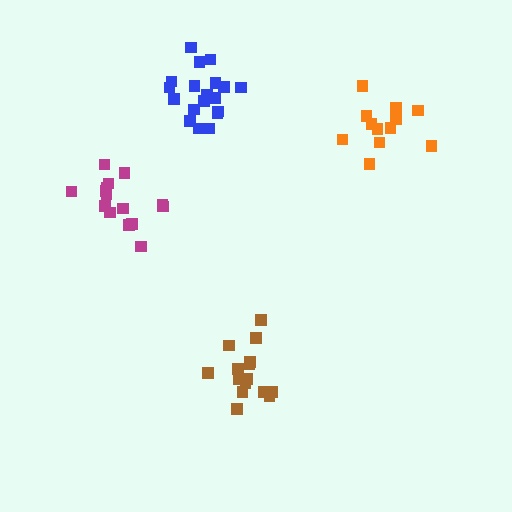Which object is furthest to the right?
The orange cluster is rightmost.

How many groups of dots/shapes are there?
There are 4 groups.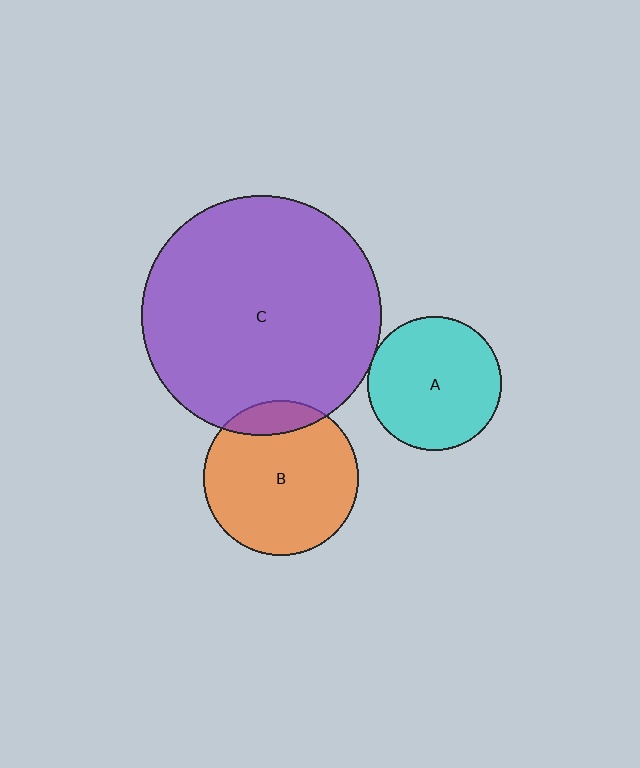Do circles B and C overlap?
Yes.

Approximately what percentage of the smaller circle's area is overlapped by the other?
Approximately 15%.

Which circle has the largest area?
Circle C (purple).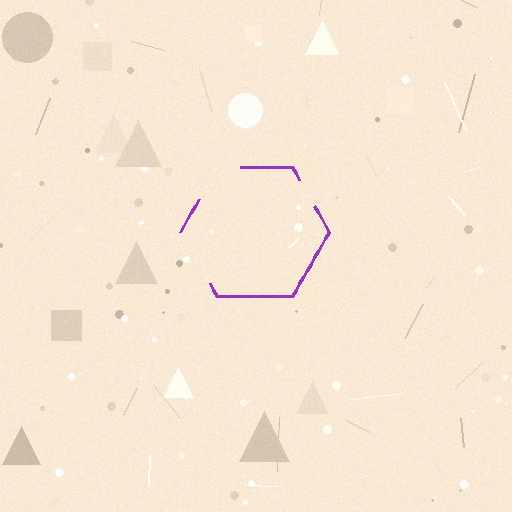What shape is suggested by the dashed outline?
The dashed outline suggests a hexagon.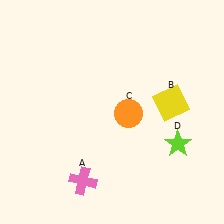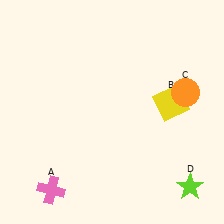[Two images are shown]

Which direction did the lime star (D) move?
The lime star (D) moved down.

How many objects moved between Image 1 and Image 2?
3 objects moved between the two images.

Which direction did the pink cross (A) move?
The pink cross (A) moved left.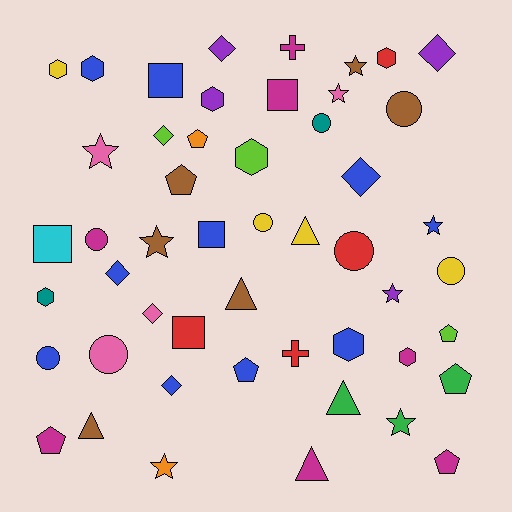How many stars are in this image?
There are 8 stars.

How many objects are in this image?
There are 50 objects.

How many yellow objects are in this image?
There are 4 yellow objects.